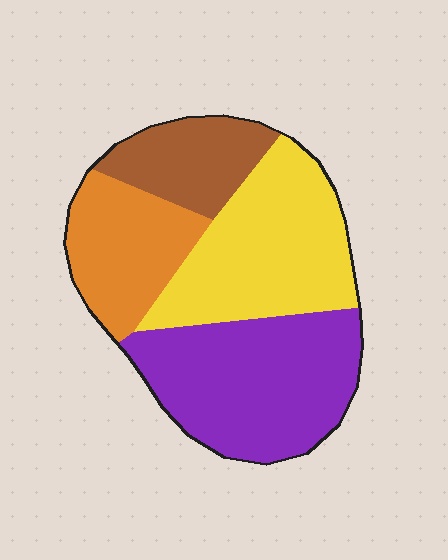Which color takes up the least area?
Brown, at roughly 15%.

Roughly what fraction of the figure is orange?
Orange covers roughly 20% of the figure.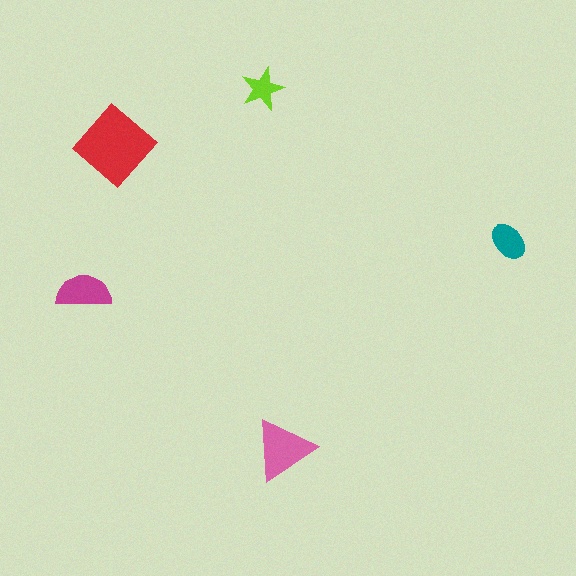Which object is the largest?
The red diamond.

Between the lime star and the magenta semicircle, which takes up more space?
The magenta semicircle.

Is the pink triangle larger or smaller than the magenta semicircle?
Larger.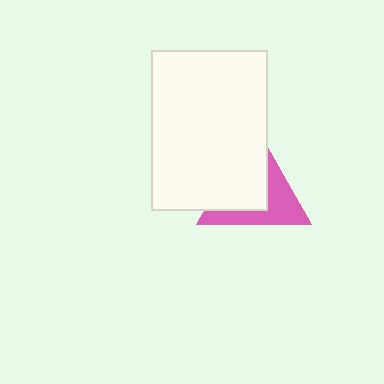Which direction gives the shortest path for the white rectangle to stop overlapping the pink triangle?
Moving toward the upper-left gives the shortest separation.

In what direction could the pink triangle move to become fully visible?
The pink triangle could move toward the lower-right. That would shift it out from behind the white rectangle entirely.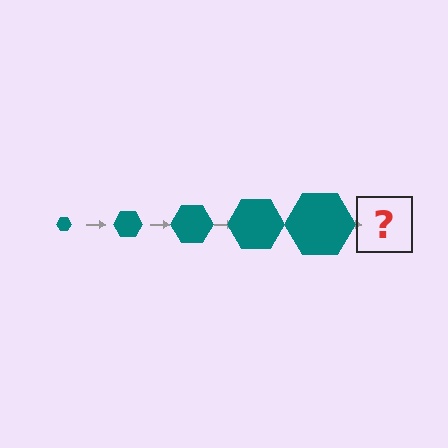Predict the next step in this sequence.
The next step is a teal hexagon, larger than the previous one.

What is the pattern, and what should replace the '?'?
The pattern is that the hexagon gets progressively larger each step. The '?' should be a teal hexagon, larger than the previous one.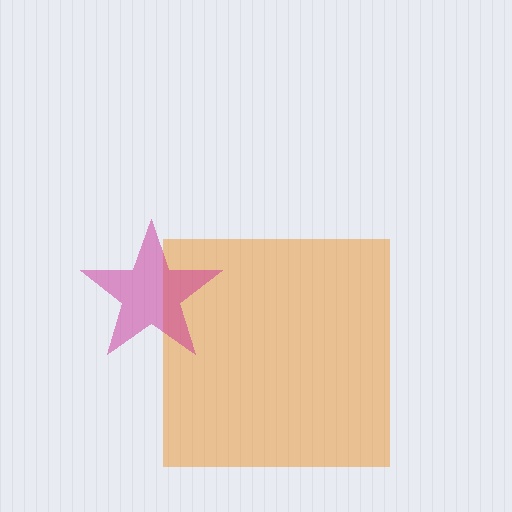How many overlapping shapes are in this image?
There are 2 overlapping shapes in the image.